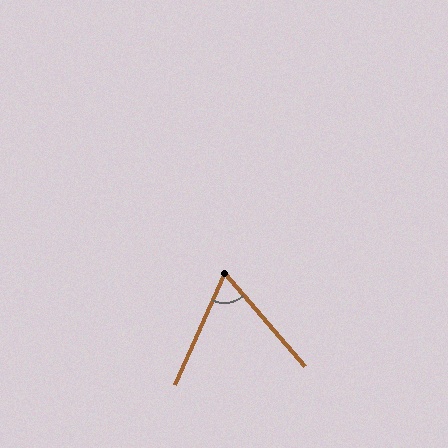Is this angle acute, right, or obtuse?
It is acute.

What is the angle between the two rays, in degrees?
Approximately 65 degrees.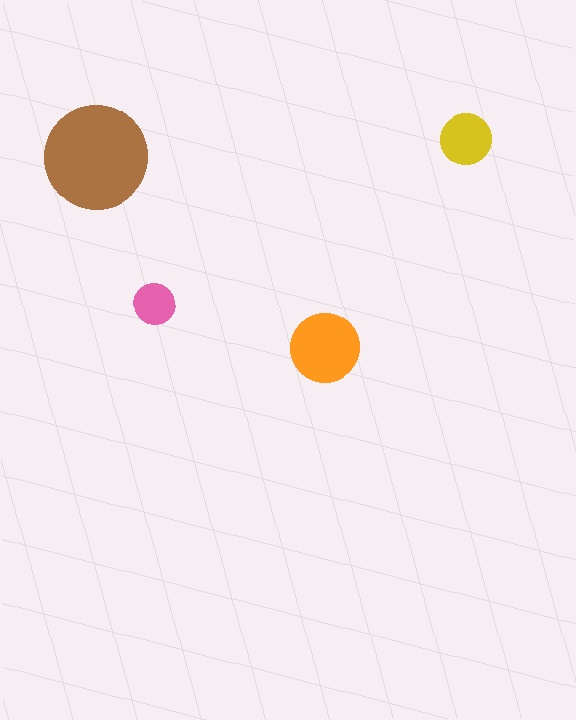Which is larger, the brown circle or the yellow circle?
The brown one.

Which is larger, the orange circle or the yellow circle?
The orange one.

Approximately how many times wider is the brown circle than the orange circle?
About 1.5 times wider.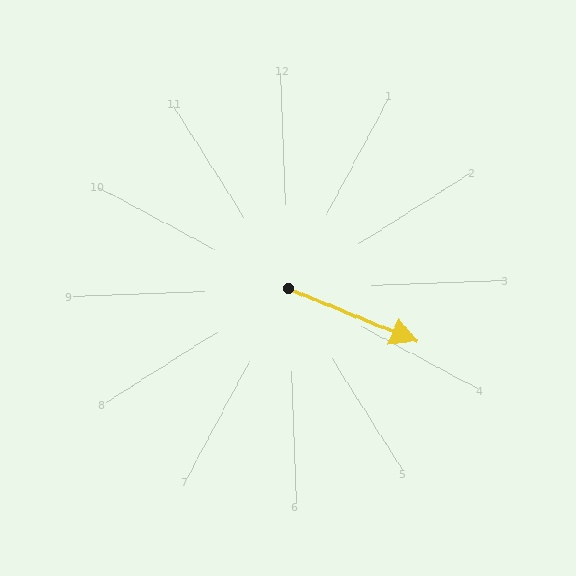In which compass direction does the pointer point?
Southeast.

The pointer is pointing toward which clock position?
Roughly 4 o'clock.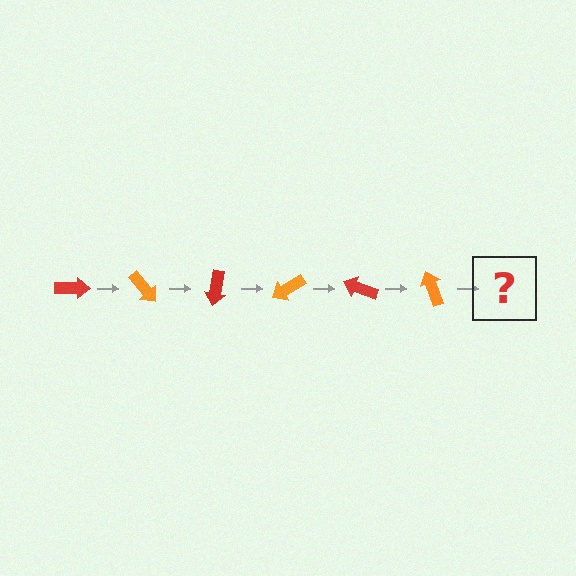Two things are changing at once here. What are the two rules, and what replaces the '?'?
The two rules are that it rotates 50 degrees each step and the color cycles through red and orange. The '?' should be a red arrow, rotated 300 degrees from the start.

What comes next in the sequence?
The next element should be a red arrow, rotated 300 degrees from the start.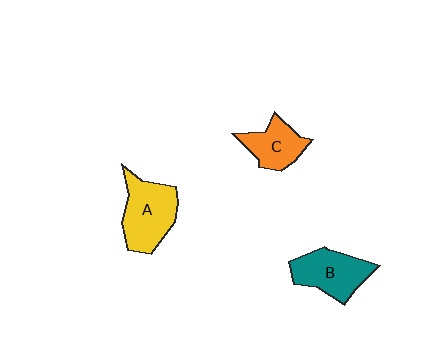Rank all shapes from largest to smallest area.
From largest to smallest: A (yellow), B (teal), C (orange).